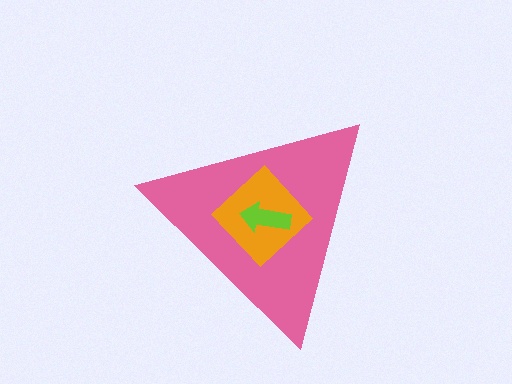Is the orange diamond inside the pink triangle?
Yes.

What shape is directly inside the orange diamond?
The lime arrow.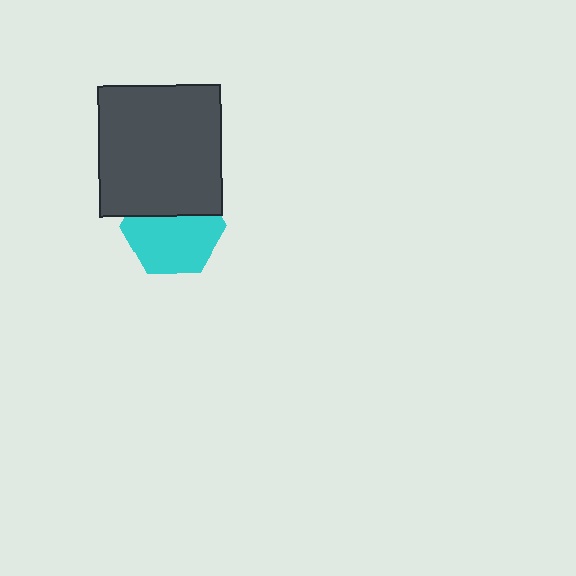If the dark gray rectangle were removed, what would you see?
You would see the complete cyan hexagon.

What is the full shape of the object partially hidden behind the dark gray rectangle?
The partially hidden object is a cyan hexagon.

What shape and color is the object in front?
The object in front is a dark gray rectangle.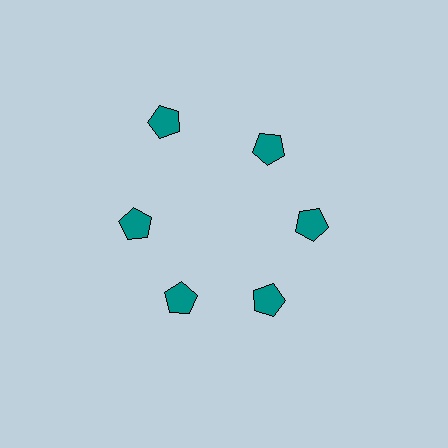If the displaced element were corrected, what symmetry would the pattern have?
It would have 6-fold rotational symmetry — the pattern would map onto itself every 60 degrees.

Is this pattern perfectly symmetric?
No. The 6 teal pentagons are arranged in a ring, but one element near the 11 o'clock position is pushed outward from the center, breaking the 6-fold rotational symmetry.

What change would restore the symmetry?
The symmetry would be restored by moving it inward, back onto the ring so that all 6 pentagons sit at equal angles and equal distance from the center.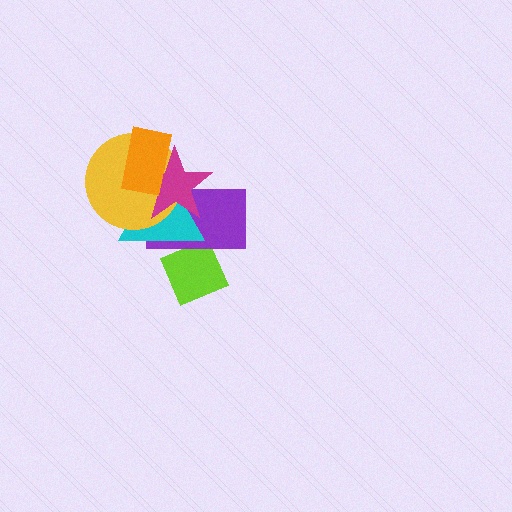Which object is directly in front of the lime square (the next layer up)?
The purple rectangle is directly in front of the lime square.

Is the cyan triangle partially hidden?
Yes, it is partially covered by another shape.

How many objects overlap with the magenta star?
4 objects overlap with the magenta star.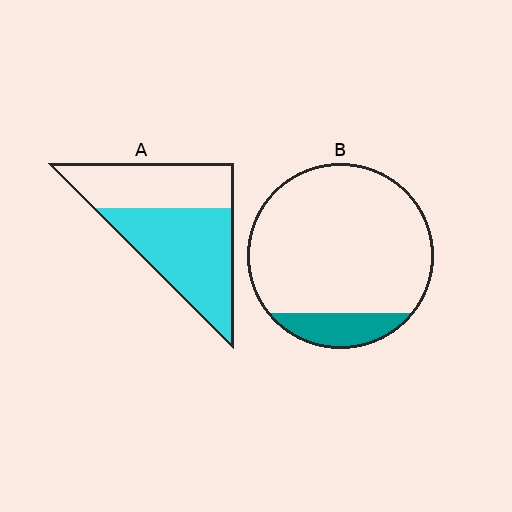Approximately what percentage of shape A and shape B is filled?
A is approximately 60% and B is approximately 15%.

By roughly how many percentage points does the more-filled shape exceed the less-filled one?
By roughly 45 percentage points (A over B).